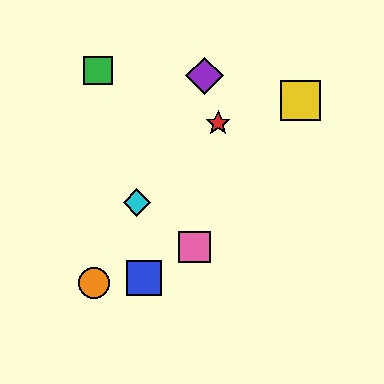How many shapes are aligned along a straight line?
3 shapes (the purple diamond, the orange circle, the cyan diamond) are aligned along a straight line.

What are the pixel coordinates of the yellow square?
The yellow square is at (301, 100).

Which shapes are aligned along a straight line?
The purple diamond, the orange circle, the cyan diamond are aligned along a straight line.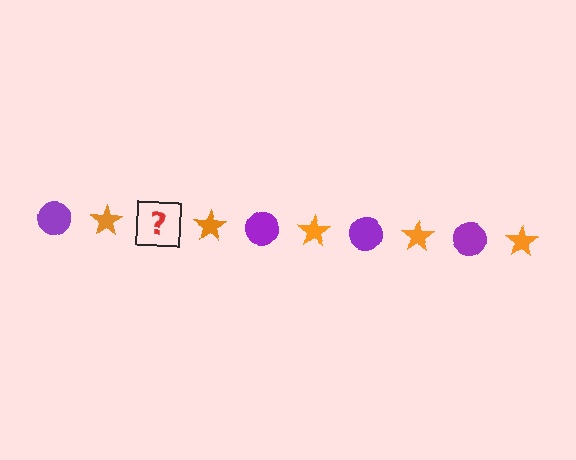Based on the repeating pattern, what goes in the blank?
The blank should be a purple circle.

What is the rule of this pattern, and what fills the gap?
The rule is that the pattern alternates between purple circle and orange star. The gap should be filled with a purple circle.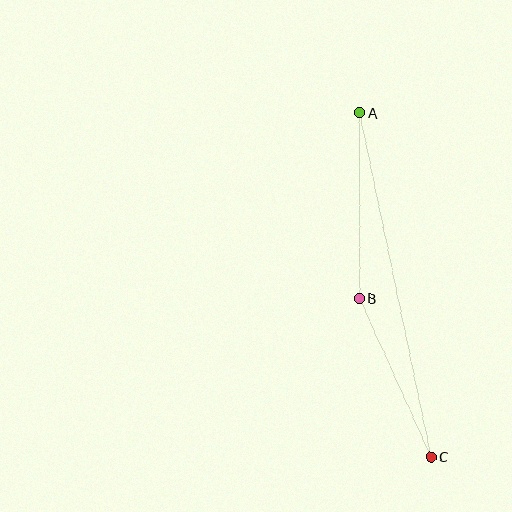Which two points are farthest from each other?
Points A and C are farthest from each other.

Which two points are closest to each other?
Points B and C are closest to each other.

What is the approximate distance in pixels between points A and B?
The distance between A and B is approximately 186 pixels.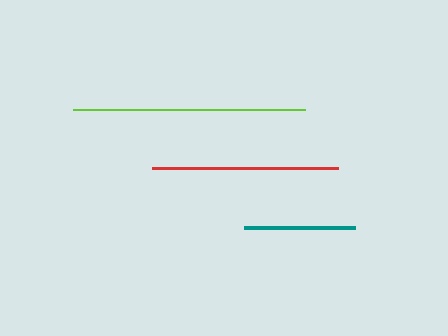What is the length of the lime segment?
The lime segment is approximately 232 pixels long.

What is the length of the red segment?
The red segment is approximately 186 pixels long.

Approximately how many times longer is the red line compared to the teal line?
The red line is approximately 1.7 times the length of the teal line.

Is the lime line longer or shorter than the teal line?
The lime line is longer than the teal line.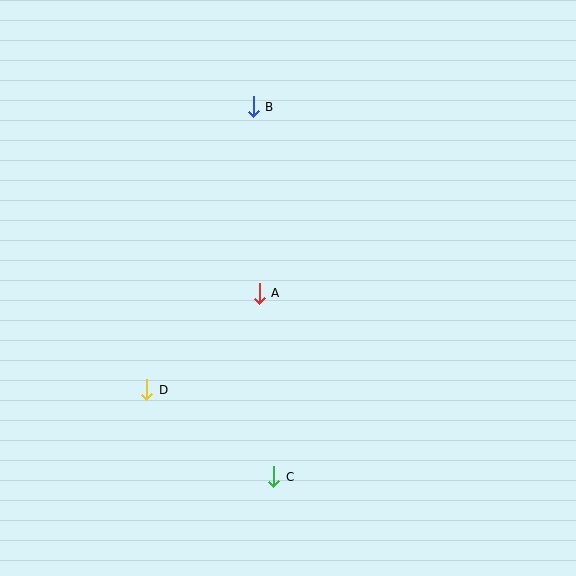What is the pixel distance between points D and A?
The distance between D and A is 148 pixels.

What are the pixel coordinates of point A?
Point A is at (259, 293).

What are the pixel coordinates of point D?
Point D is at (147, 390).